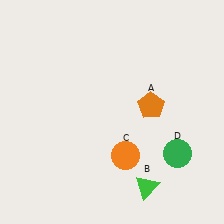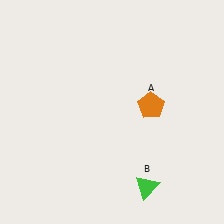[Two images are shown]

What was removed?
The green circle (D), the orange circle (C) were removed in Image 2.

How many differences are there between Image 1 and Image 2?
There are 2 differences between the two images.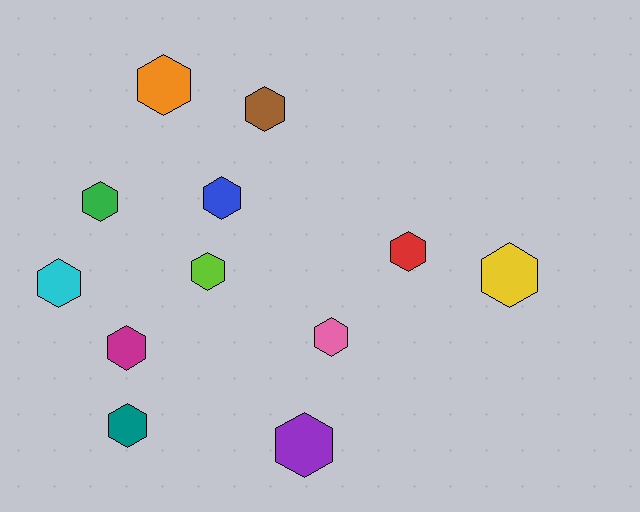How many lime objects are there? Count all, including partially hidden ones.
There is 1 lime object.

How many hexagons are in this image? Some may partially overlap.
There are 12 hexagons.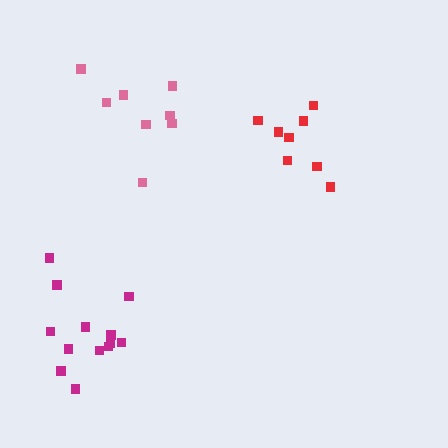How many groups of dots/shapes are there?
There are 3 groups.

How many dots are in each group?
Group 1: 8 dots, Group 2: 13 dots, Group 3: 8 dots (29 total).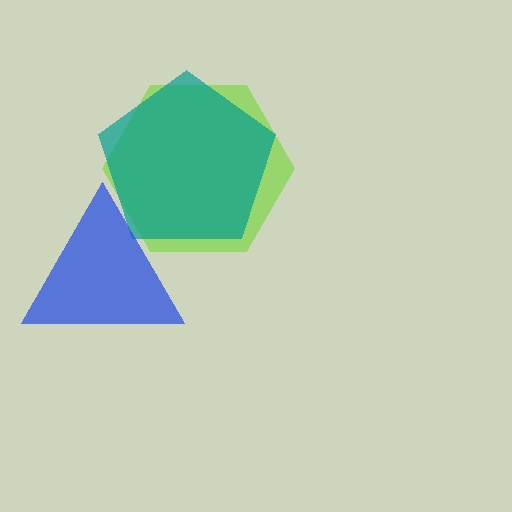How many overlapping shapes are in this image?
There are 3 overlapping shapes in the image.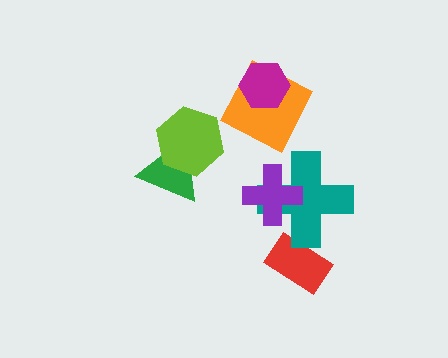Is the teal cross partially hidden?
Yes, it is partially covered by another shape.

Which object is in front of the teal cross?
The purple cross is in front of the teal cross.